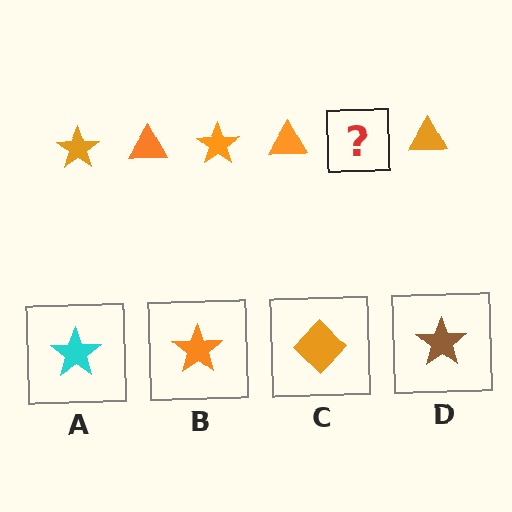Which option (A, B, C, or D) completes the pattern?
B.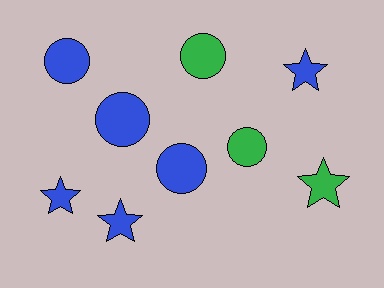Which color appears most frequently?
Blue, with 6 objects.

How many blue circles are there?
There are 3 blue circles.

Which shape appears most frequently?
Circle, with 5 objects.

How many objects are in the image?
There are 9 objects.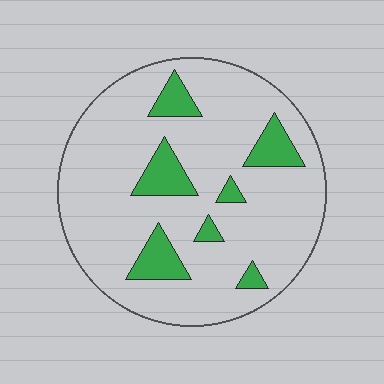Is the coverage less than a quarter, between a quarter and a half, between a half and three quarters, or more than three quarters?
Less than a quarter.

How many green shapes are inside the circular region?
7.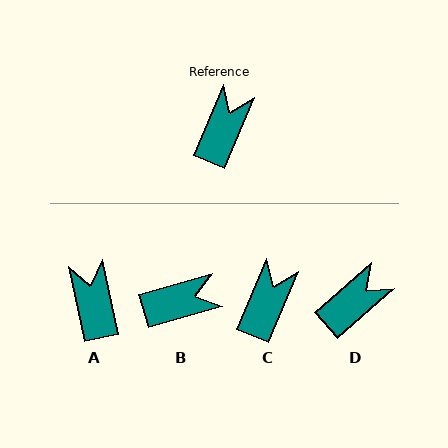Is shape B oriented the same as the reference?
No, it is off by about 51 degrees.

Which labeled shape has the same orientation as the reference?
C.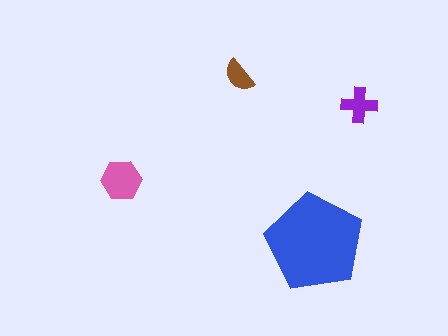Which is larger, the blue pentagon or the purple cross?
The blue pentagon.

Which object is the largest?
The blue pentagon.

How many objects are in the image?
There are 4 objects in the image.